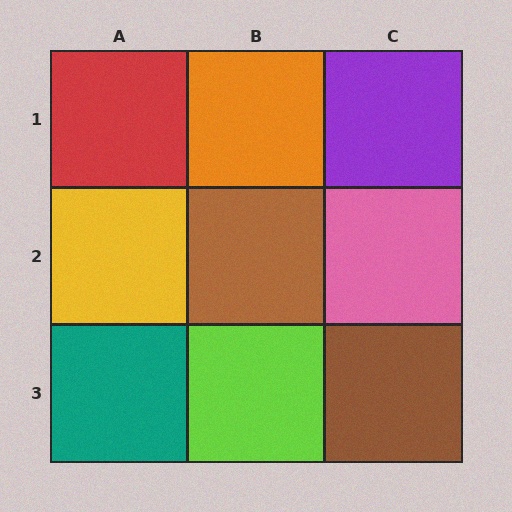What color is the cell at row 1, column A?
Red.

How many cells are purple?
1 cell is purple.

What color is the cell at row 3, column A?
Teal.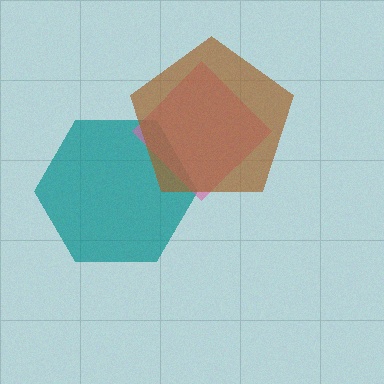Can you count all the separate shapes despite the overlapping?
Yes, there are 3 separate shapes.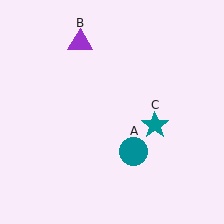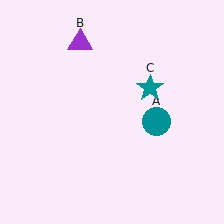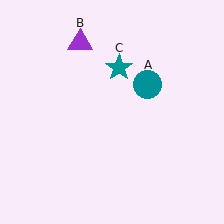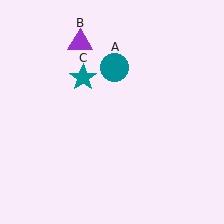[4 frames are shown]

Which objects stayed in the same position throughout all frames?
Purple triangle (object B) remained stationary.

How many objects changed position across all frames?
2 objects changed position: teal circle (object A), teal star (object C).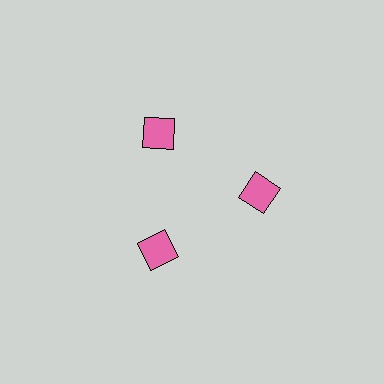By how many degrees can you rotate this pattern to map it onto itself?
The pattern maps onto itself every 120 degrees of rotation.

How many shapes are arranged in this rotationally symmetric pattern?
There are 3 shapes, arranged in 3 groups of 1.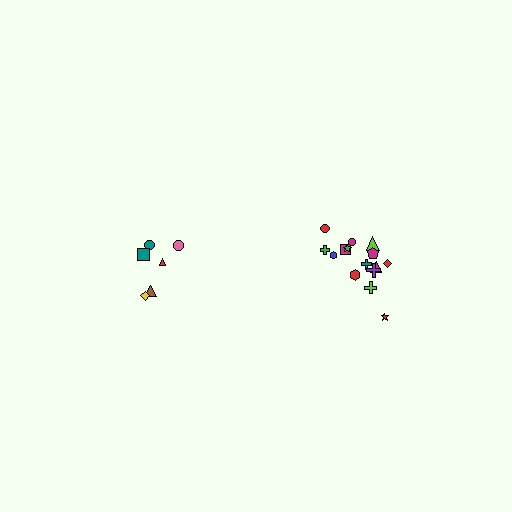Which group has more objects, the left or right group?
The right group.